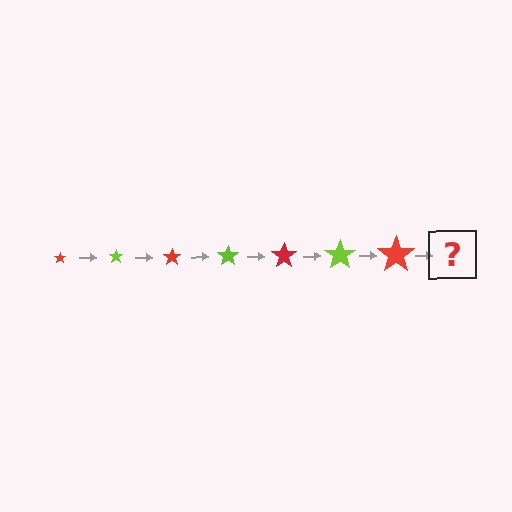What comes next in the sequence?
The next element should be a lime star, larger than the previous one.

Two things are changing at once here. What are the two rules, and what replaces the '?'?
The two rules are that the star grows larger each step and the color cycles through red and lime. The '?' should be a lime star, larger than the previous one.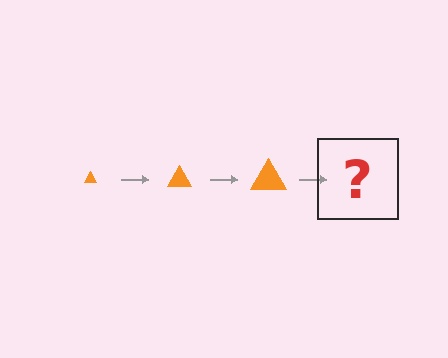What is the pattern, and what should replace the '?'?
The pattern is that the triangle gets progressively larger each step. The '?' should be an orange triangle, larger than the previous one.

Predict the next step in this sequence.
The next step is an orange triangle, larger than the previous one.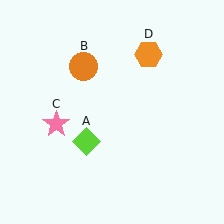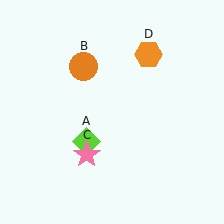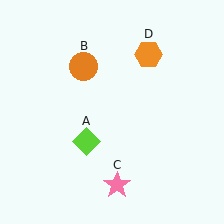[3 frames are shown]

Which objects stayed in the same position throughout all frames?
Lime diamond (object A) and orange circle (object B) and orange hexagon (object D) remained stationary.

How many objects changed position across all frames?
1 object changed position: pink star (object C).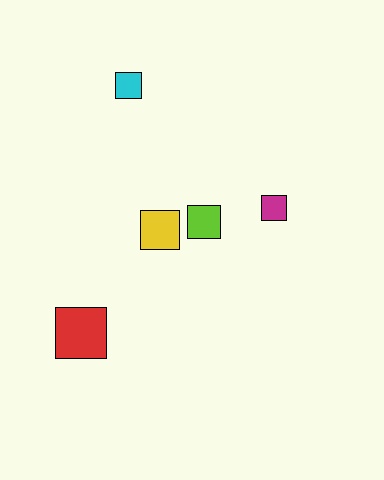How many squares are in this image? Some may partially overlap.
There are 5 squares.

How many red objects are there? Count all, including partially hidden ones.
There is 1 red object.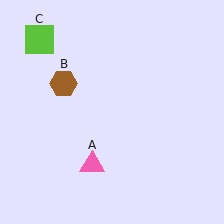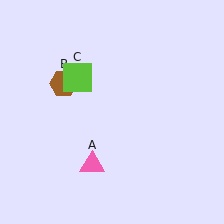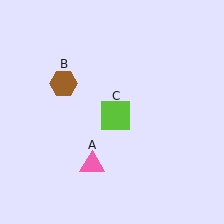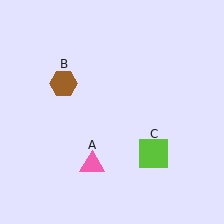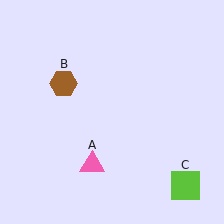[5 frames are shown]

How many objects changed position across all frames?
1 object changed position: lime square (object C).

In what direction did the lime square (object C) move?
The lime square (object C) moved down and to the right.